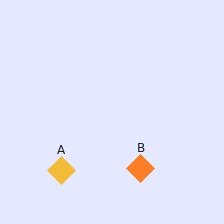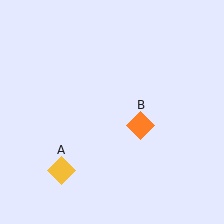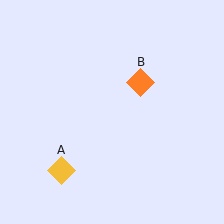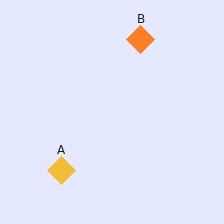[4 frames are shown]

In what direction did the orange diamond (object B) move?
The orange diamond (object B) moved up.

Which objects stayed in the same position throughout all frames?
Yellow diamond (object A) remained stationary.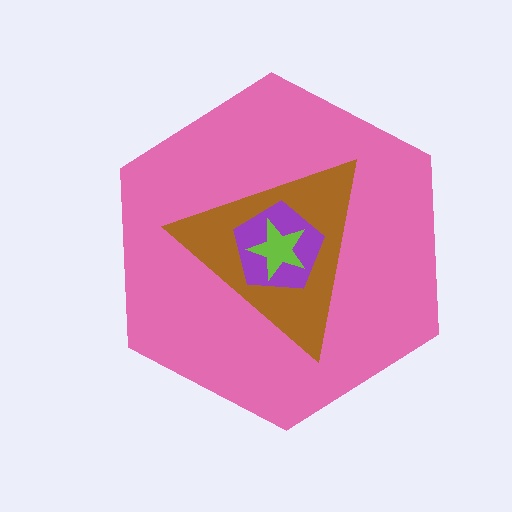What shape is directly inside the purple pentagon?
The lime star.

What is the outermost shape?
The pink hexagon.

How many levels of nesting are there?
4.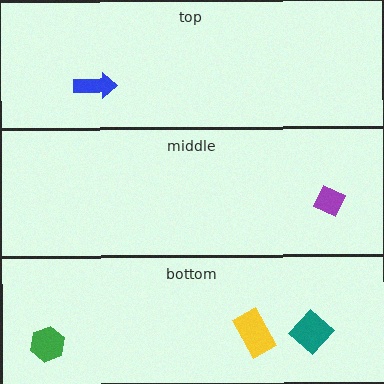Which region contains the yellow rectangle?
The bottom region.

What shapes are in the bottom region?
The teal diamond, the yellow rectangle, the green hexagon.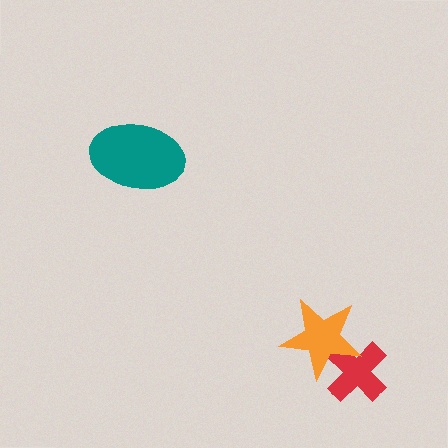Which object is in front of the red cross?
The orange star is in front of the red cross.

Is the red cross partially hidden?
Yes, it is partially covered by another shape.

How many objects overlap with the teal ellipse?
0 objects overlap with the teal ellipse.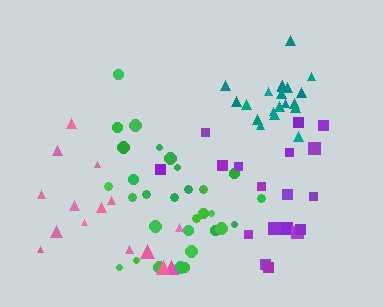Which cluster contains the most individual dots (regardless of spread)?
Green (30).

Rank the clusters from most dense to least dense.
teal, green, purple, pink.